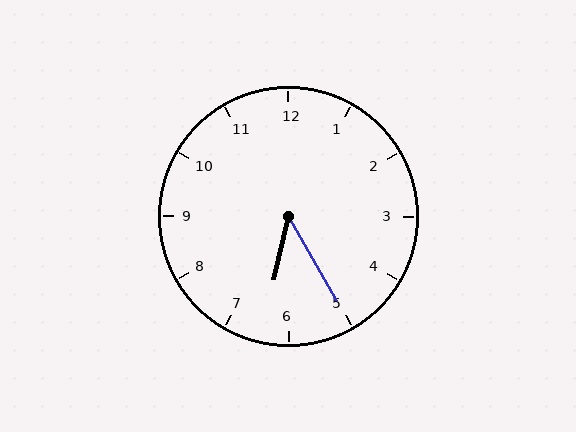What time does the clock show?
6:25.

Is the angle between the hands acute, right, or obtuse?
It is acute.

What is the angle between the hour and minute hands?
Approximately 42 degrees.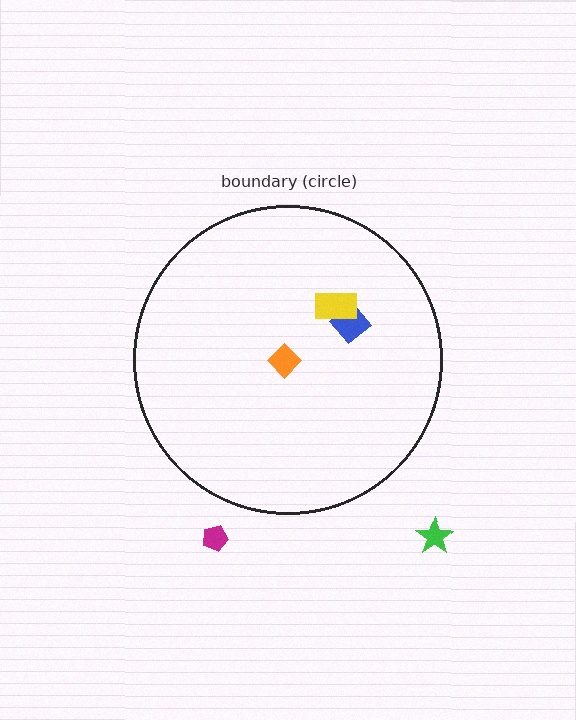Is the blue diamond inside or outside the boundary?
Inside.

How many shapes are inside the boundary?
3 inside, 2 outside.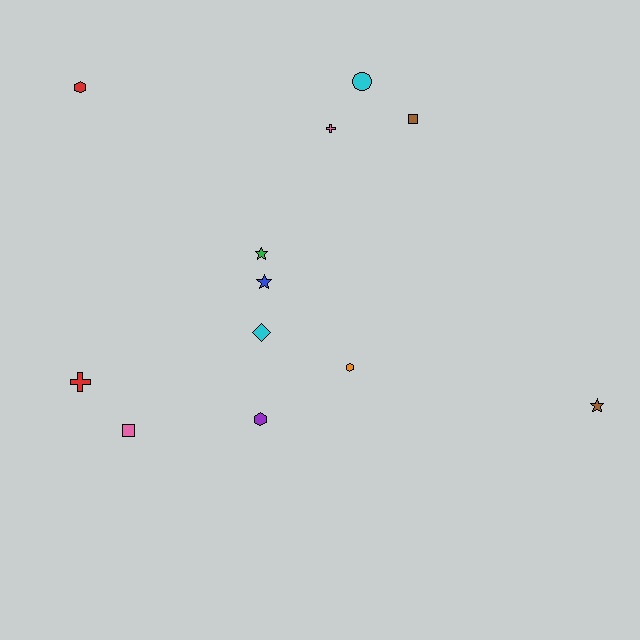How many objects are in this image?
There are 12 objects.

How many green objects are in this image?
There is 1 green object.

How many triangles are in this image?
There are no triangles.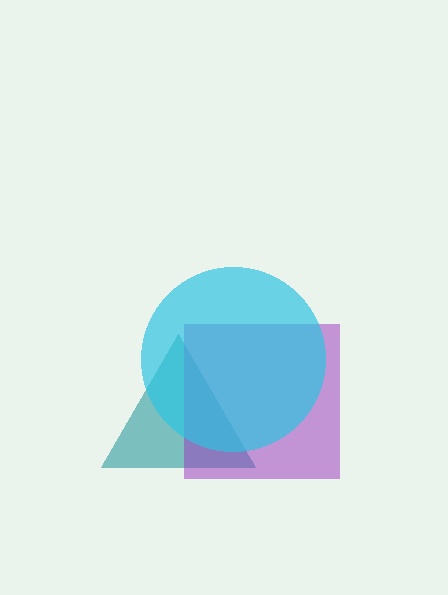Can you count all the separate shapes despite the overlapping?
Yes, there are 3 separate shapes.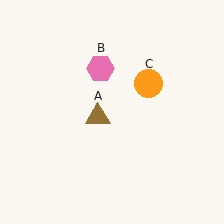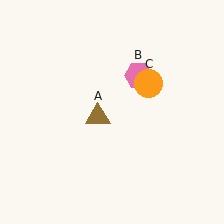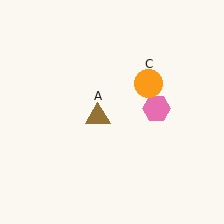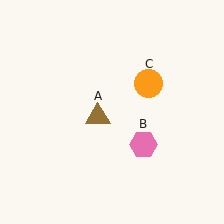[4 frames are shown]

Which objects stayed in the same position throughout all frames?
Brown triangle (object A) and orange circle (object C) remained stationary.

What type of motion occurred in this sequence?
The pink hexagon (object B) rotated clockwise around the center of the scene.